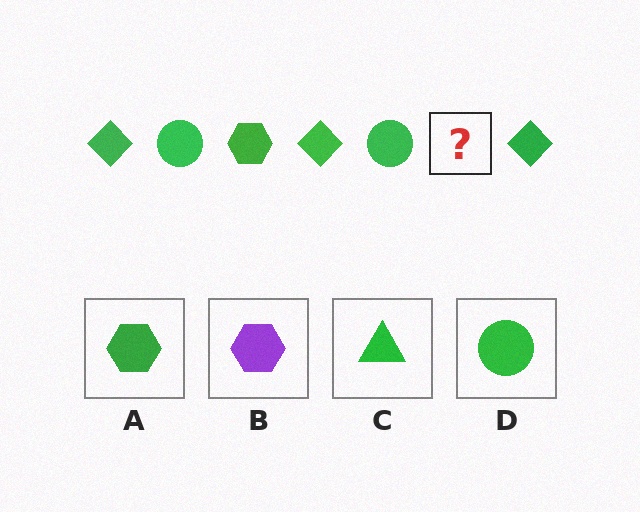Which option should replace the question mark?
Option A.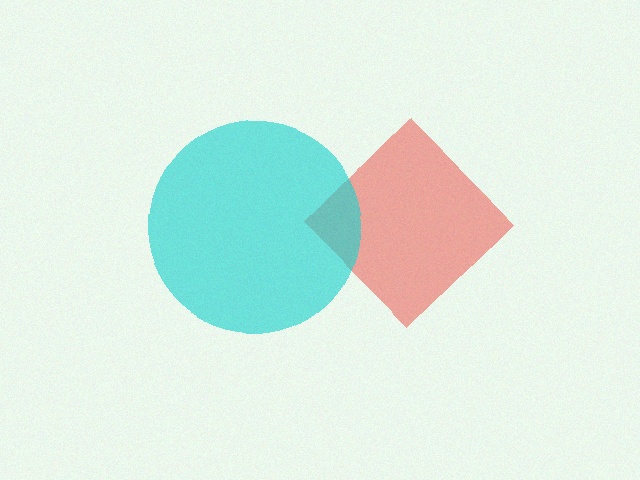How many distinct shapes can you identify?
There are 2 distinct shapes: a red diamond, a cyan circle.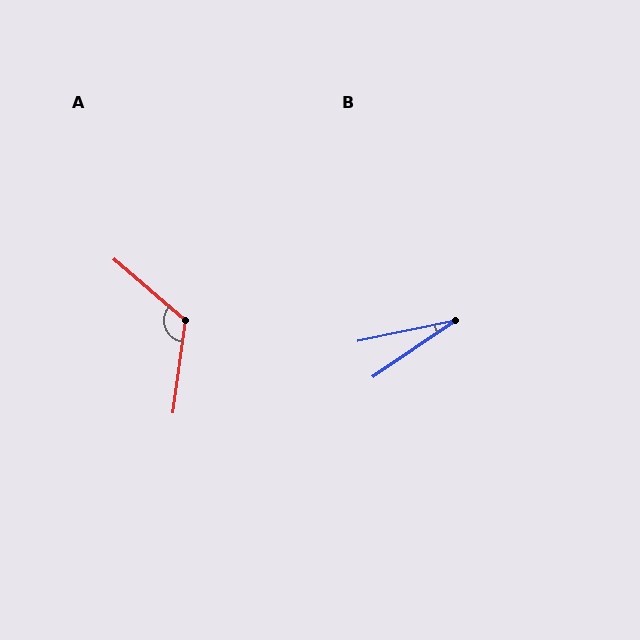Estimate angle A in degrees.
Approximately 123 degrees.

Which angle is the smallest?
B, at approximately 22 degrees.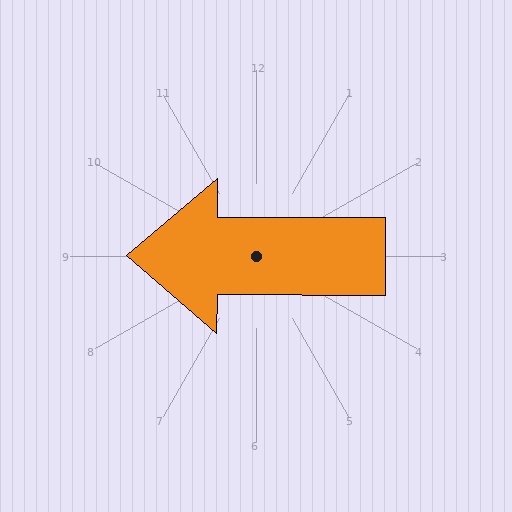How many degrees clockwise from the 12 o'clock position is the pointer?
Approximately 270 degrees.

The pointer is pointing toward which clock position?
Roughly 9 o'clock.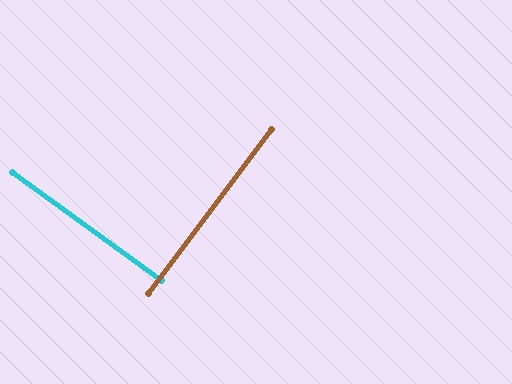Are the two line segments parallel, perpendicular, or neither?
Perpendicular — they meet at approximately 89°.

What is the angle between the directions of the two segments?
Approximately 89 degrees.